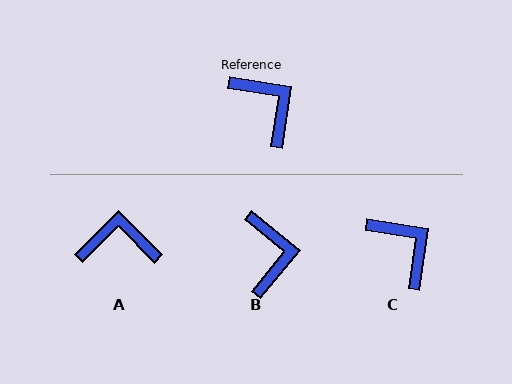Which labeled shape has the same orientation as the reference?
C.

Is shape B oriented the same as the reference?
No, it is off by about 31 degrees.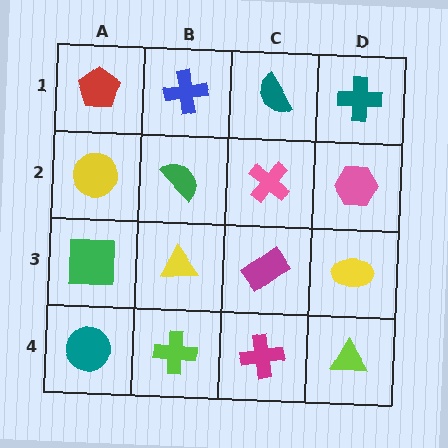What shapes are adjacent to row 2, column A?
A red pentagon (row 1, column A), a green square (row 3, column A), a green semicircle (row 2, column B).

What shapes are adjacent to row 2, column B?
A blue cross (row 1, column B), a yellow triangle (row 3, column B), a yellow circle (row 2, column A), a pink cross (row 2, column C).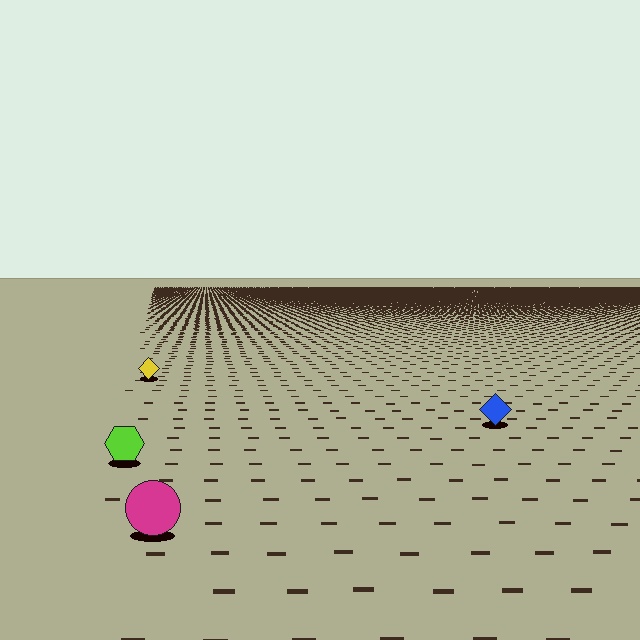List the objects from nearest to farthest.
From nearest to farthest: the magenta circle, the lime hexagon, the blue diamond, the yellow diamond.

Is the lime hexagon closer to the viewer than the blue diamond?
Yes. The lime hexagon is closer — you can tell from the texture gradient: the ground texture is coarser near it.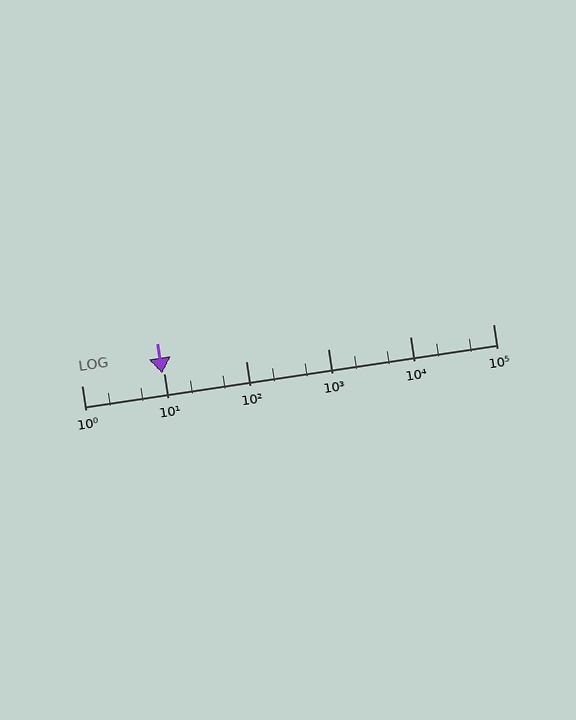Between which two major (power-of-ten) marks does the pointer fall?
The pointer is between 1 and 10.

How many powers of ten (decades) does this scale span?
The scale spans 5 decades, from 1 to 100000.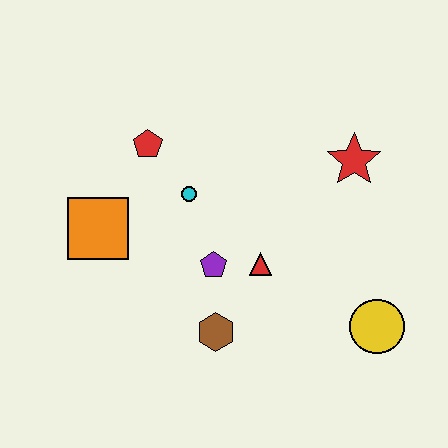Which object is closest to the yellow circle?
The red triangle is closest to the yellow circle.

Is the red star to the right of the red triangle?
Yes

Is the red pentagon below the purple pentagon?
No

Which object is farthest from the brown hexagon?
The red star is farthest from the brown hexagon.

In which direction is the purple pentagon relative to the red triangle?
The purple pentagon is to the left of the red triangle.